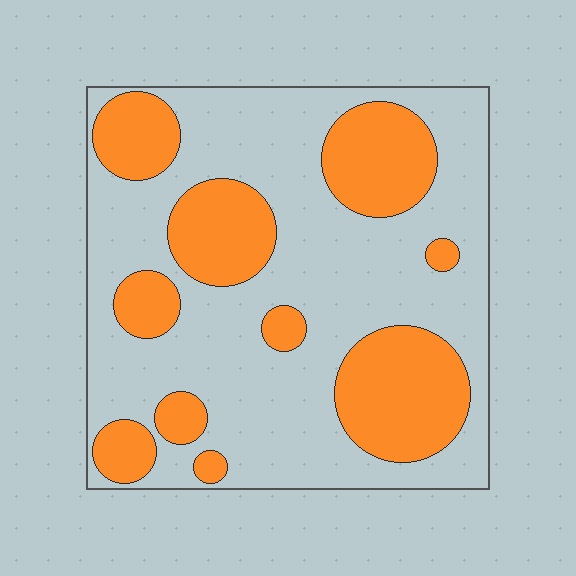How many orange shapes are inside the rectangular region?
10.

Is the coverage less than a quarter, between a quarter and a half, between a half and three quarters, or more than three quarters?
Between a quarter and a half.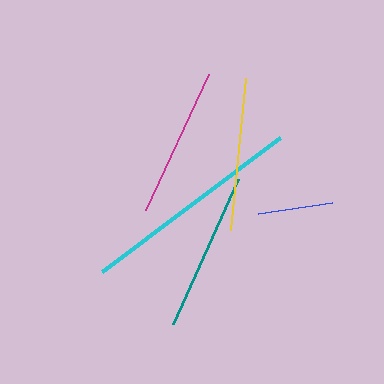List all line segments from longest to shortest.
From longest to shortest: cyan, teal, yellow, magenta, blue.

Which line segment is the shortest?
The blue line is the shortest at approximately 75 pixels.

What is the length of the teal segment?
The teal segment is approximately 159 pixels long.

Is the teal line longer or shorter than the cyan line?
The cyan line is longer than the teal line.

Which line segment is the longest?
The cyan line is the longest at approximately 224 pixels.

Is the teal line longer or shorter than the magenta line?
The teal line is longer than the magenta line.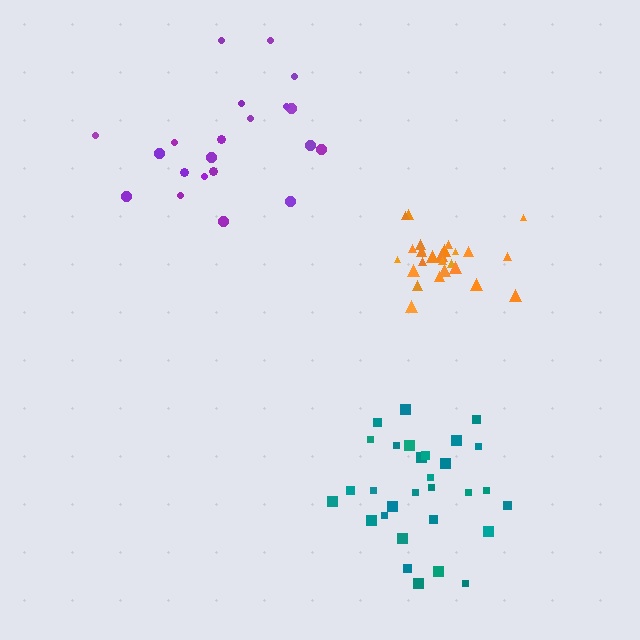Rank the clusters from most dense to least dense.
orange, teal, purple.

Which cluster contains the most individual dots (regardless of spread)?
Teal (30).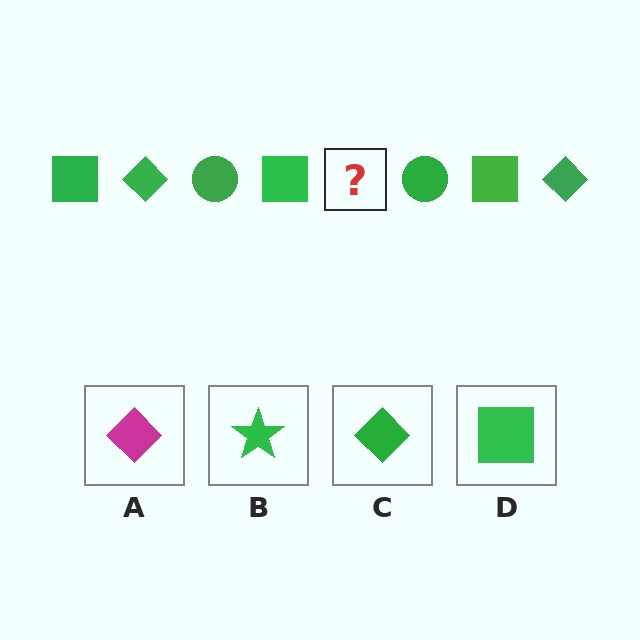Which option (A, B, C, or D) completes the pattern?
C.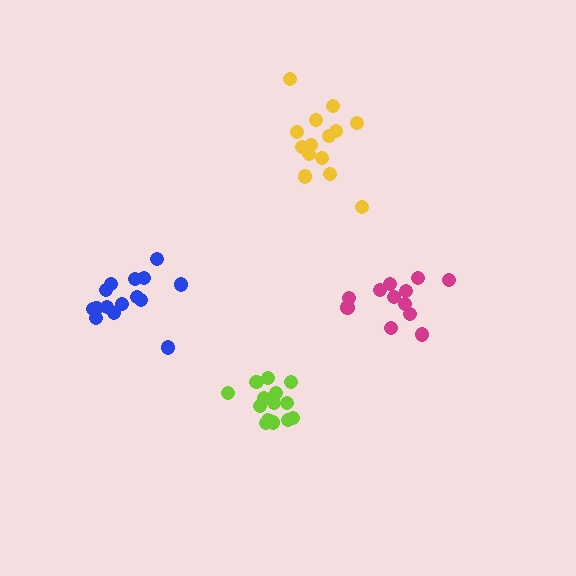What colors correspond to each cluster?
The clusters are colored: yellow, lime, blue, magenta.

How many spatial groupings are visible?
There are 4 spatial groupings.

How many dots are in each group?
Group 1: 14 dots, Group 2: 14 dots, Group 3: 15 dots, Group 4: 12 dots (55 total).